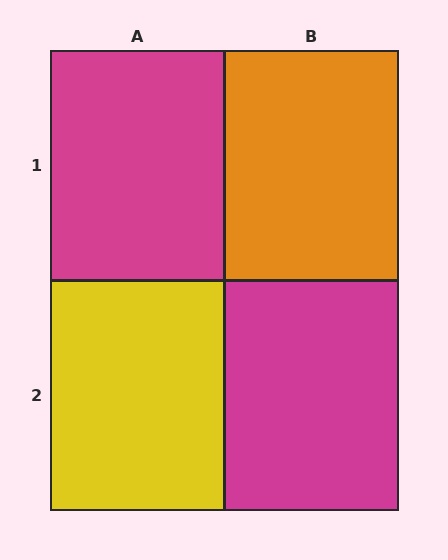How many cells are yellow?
1 cell is yellow.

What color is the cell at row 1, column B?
Orange.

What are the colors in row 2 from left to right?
Yellow, magenta.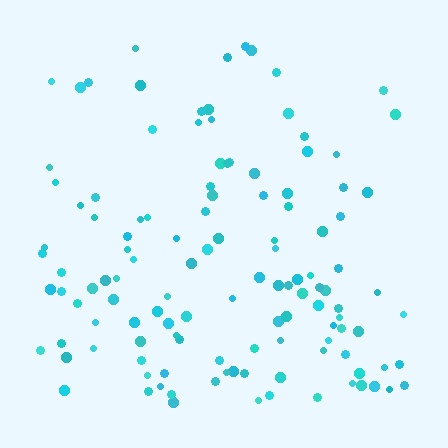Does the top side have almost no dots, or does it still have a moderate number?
Still a moderate number, just noticeably fewer than the bottom.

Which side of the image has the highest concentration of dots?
The bottom.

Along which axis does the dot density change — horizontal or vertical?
Vertical.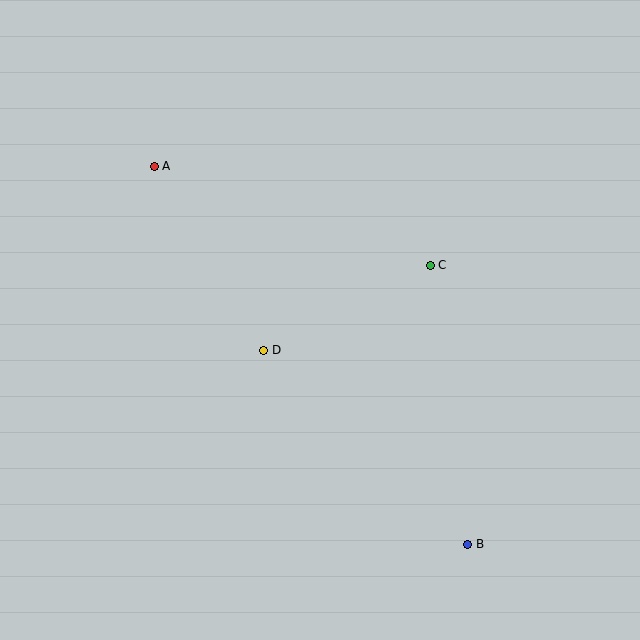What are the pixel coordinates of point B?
Point B is at (468, 544).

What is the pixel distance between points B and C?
The distance between B and C is 282 pixels.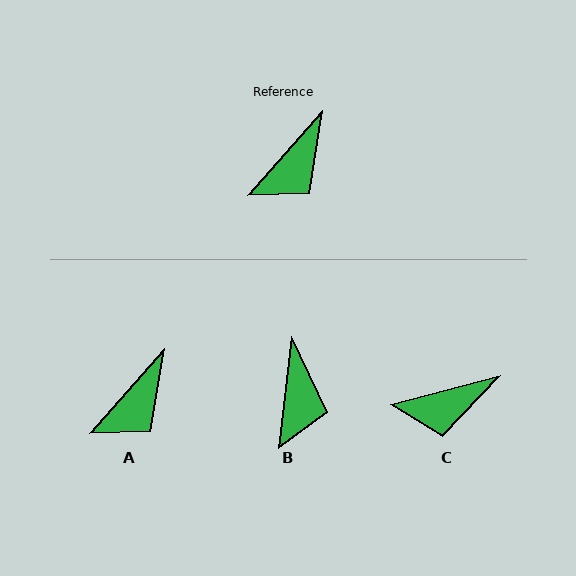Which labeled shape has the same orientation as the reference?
A.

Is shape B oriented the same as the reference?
No, it is off by about 35 degrees.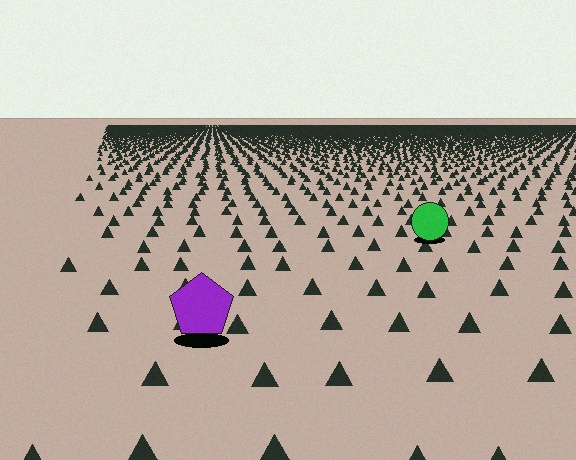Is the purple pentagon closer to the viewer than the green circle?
Yes. The purple pentagon is closer — you can tell from the texture gradient: the ground texture is coarser near it.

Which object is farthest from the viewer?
The green circle is farthest from the viewer. It appears smaller and the ground texture around it is denser.